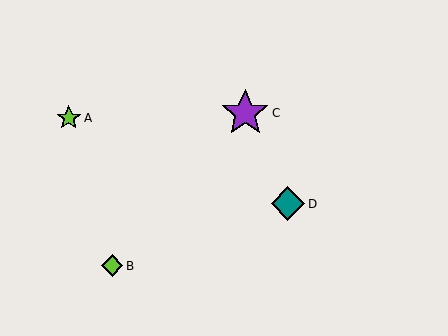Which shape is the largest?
The purple star (labeled C) is the largest.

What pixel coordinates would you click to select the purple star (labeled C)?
Click at (245, 113) to select the purple star C.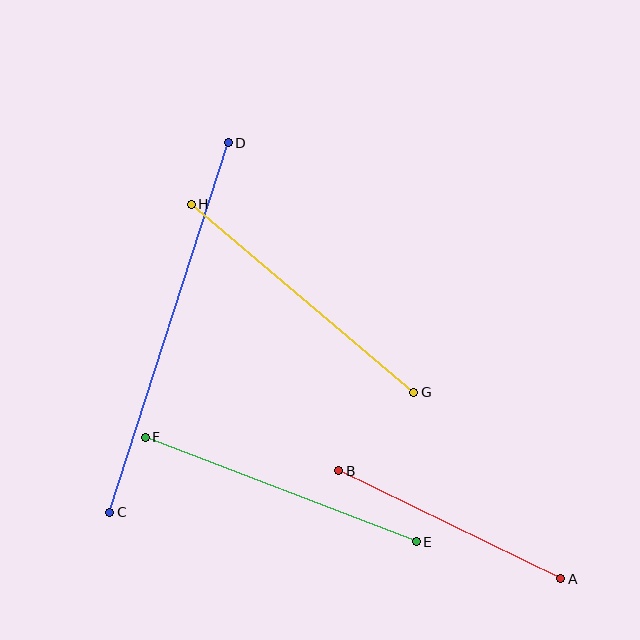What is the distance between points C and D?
The distance is approximately 388 pixels.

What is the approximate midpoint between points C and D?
The midpoint is at approximately (169, 327) pixels.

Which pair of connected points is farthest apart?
Points C and D are farthest apart.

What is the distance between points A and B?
The distance is approximately 247 pixels.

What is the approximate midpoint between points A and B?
The midpoint is at approximately (450, 525) pixels.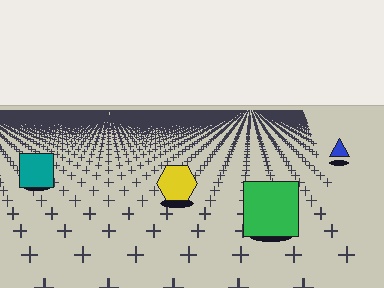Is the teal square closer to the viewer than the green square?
No. The green square is closer — you can tell from the texture gradient: the ground texture is coarser near it.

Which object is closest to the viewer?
The green square is closest. The texture marks near it are larger and more spread out.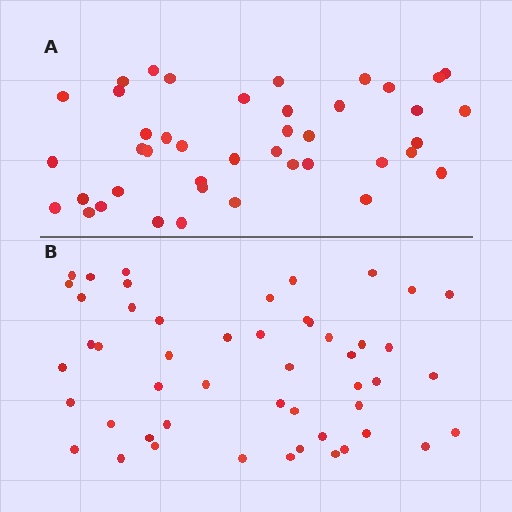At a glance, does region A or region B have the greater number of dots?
Region B (the bottom region) has more dots.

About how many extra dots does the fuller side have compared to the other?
Region B has roughly 8 or so more dots than region A.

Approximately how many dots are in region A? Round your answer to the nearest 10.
About 40 dots. (The exact count is 42, which rounds to 40.)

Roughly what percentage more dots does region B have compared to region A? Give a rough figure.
About 20% more.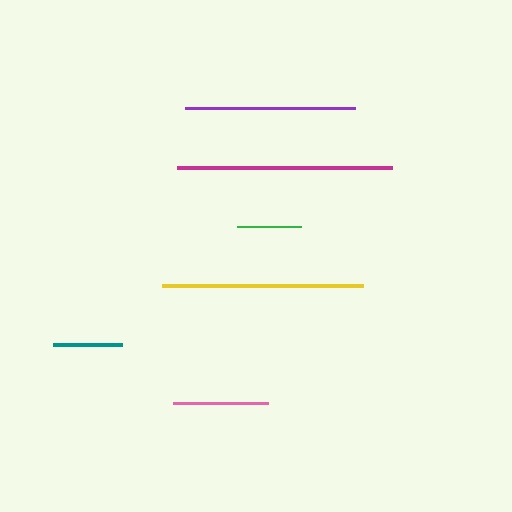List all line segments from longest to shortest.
From longest to shortest: magenta, yellow, purple, pink, teal, green.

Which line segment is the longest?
The magenta line is the longest at approximately 216 pixels.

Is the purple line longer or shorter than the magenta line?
The magenta line is longer than the purple line.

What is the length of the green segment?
The green segment is approximately 63 pixels long.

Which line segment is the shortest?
The green line is the shortest at approximately 63 pixels.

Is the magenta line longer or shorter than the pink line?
The magenta line is longer than the pink line.